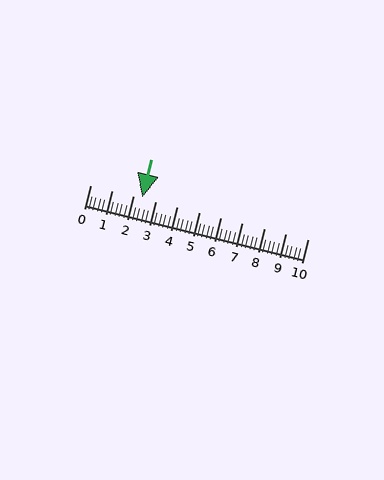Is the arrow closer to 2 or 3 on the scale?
The arrow is closer to 2.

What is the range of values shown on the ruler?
The ruler shows values from 0 to 10.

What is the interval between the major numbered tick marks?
The major tick marks are spaced 1 units apart.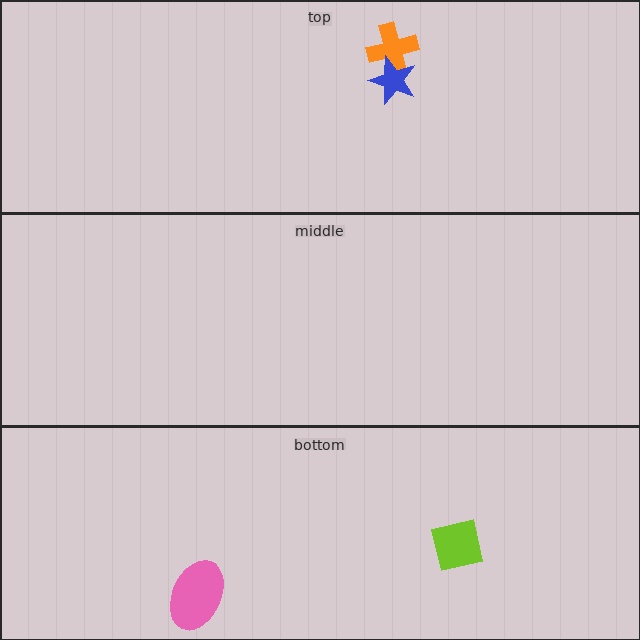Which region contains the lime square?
The bottom region.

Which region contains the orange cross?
The top region.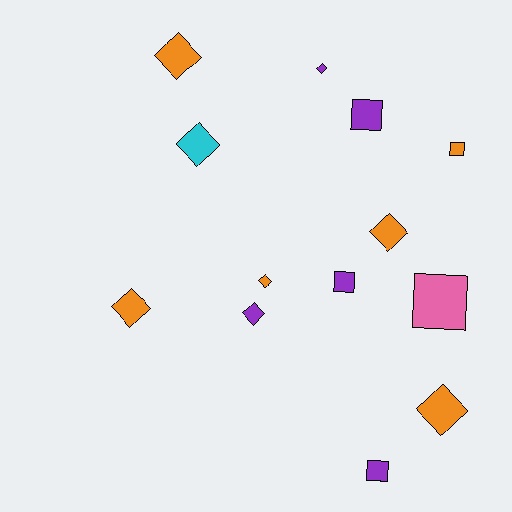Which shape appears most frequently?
Diamond, with 8 objects.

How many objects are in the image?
There are 13 objects.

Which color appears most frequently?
Orange, with 6 objects.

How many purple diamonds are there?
There are 2 purple diamonds.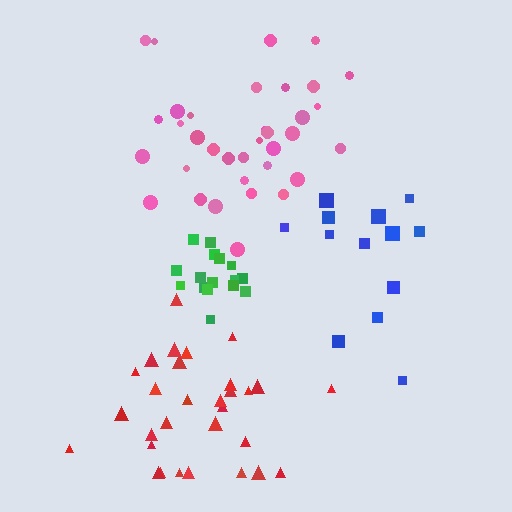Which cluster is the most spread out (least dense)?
Blue.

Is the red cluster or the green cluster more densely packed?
Green.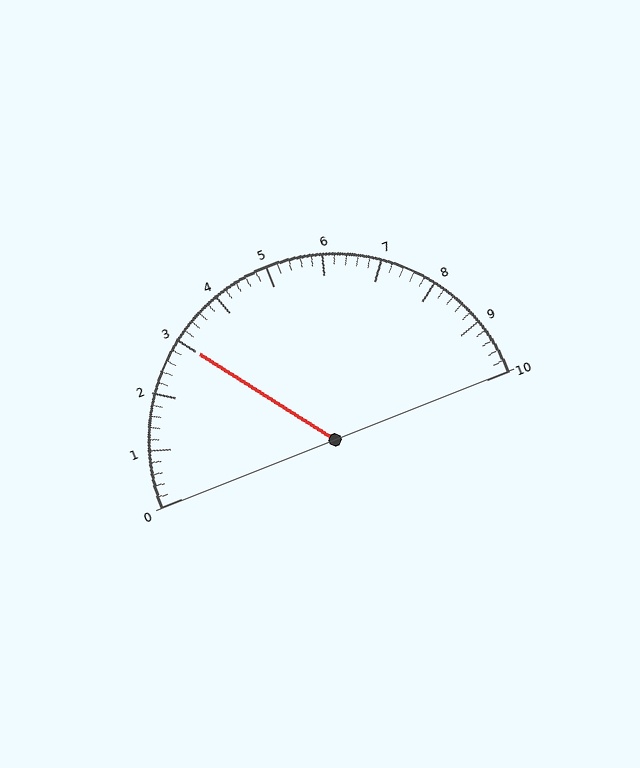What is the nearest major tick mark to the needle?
The nearest major tick mark is 3.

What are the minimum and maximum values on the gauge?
The gauge ranges from 0 to 10.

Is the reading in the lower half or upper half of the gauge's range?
The reading is in the lower half of the range (0 to 10).